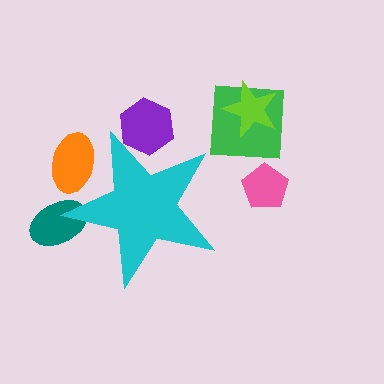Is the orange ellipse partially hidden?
Yes, the orange ellipse is partially hidden behind the cyan star.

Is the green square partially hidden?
No, the green square is fully visible.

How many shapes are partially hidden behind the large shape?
3 shapes are partially hidden.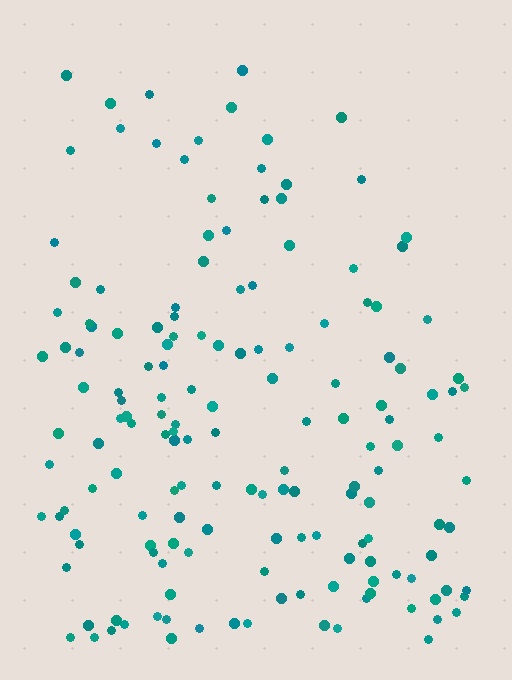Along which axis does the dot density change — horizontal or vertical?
Vertical.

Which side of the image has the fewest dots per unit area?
The top.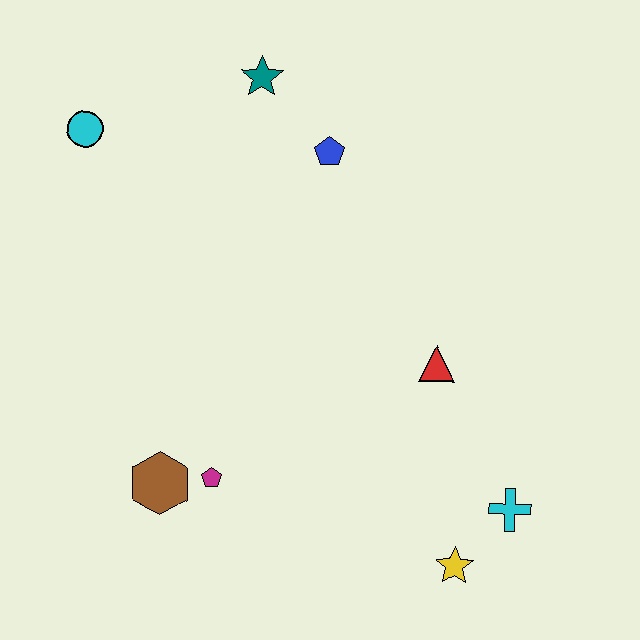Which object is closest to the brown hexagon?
The magenta pentagon is closest to the brown hexagon.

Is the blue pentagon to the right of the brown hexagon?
Yes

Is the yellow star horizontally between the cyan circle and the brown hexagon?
No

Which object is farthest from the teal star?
The yellow star is farthest from the teal star.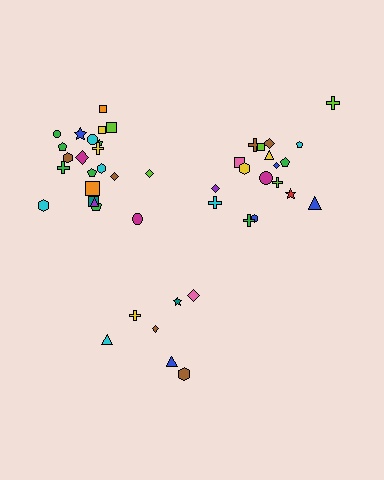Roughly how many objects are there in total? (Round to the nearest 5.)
Roughly 45 objects in total.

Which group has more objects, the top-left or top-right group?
The top-left group.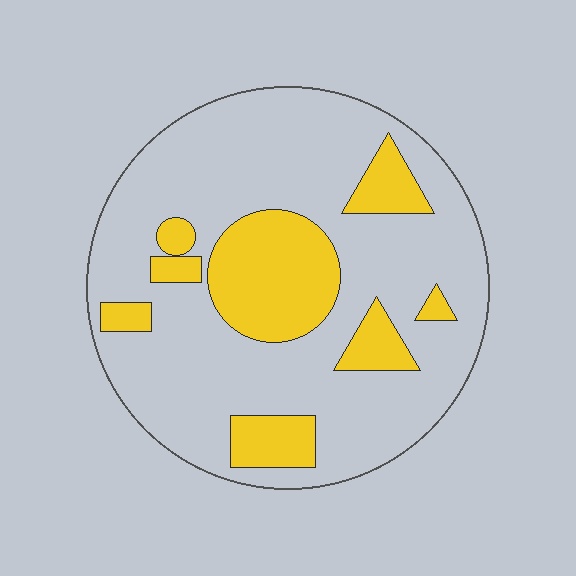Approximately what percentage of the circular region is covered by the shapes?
Approximately 25%.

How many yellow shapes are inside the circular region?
8.